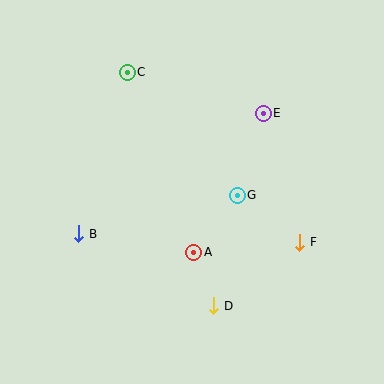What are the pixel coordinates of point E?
Point E is at (263, 113).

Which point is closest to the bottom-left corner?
Point B is closest to the bottom-left corner.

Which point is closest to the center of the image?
Point G at (237, 195) is closest to the center.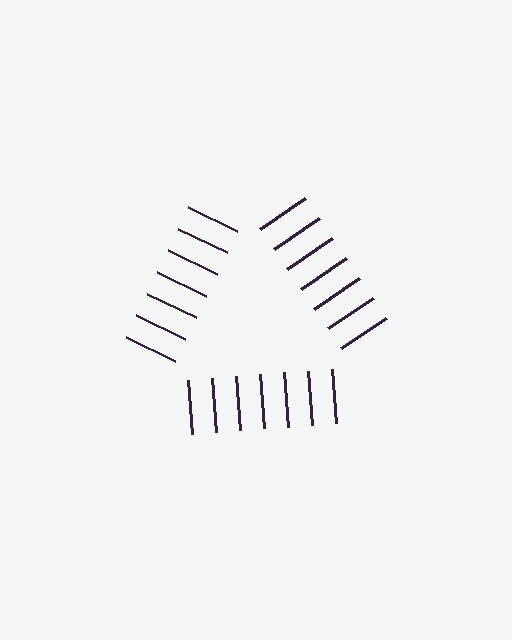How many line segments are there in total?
21 — 7 along each of the 3 edges.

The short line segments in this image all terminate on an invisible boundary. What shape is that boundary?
An illusory triangle — the line segments terminate on its edges but no continuous stroke is drawn.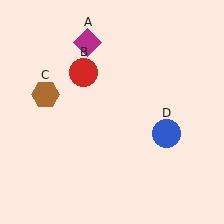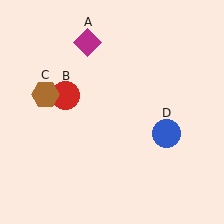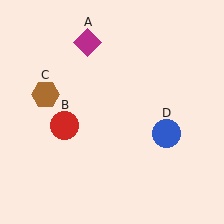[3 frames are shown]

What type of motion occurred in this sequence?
The red circle (object B) rotated counterclockwise around the center of the scene.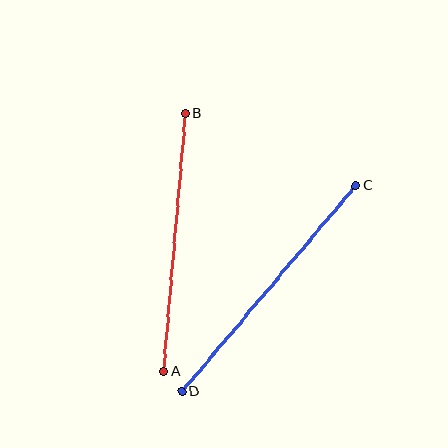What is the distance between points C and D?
The distance is approximately 269 pixels.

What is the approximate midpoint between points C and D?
The midpoint is at approximately (269, 289) pixels.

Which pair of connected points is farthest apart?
Points C and D are farthest apart.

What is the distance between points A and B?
The distance is approximately 259 pixels.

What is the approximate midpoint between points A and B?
The midpoint is at approximately (174, 242) pixels.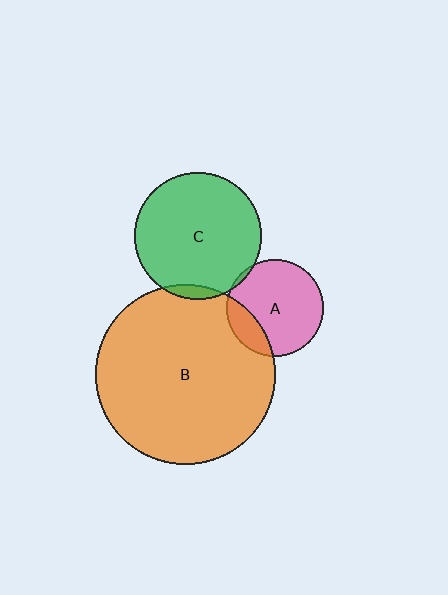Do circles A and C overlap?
Yes.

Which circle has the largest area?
Circle B (orange).